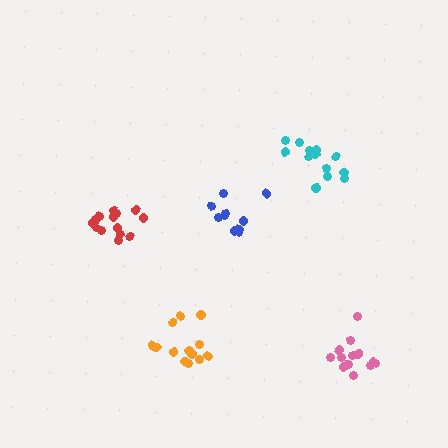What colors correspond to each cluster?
The clusters are colored: blue, cyan, orange, pink, red.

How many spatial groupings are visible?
There are 5 spatial groupings.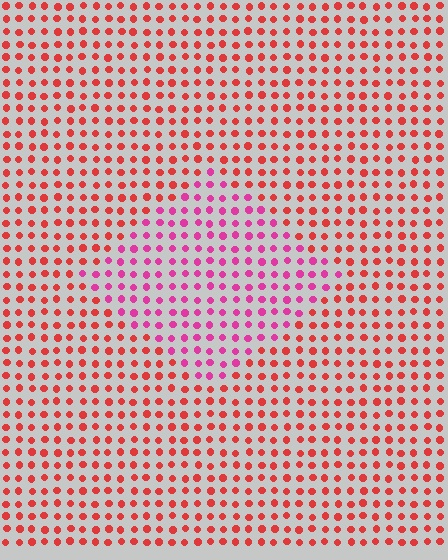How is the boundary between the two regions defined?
The boundary is defined purely by a slight shift in hue (about 38 degrees). Spacing, size, and orientation are identical on both sides.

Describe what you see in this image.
The image is filled with small red elements in a uniform arrangement. A diamond-shaped region is visible where the elements are tinted to a slightly different hue, forming a subtle color boundary.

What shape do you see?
I see a diamond.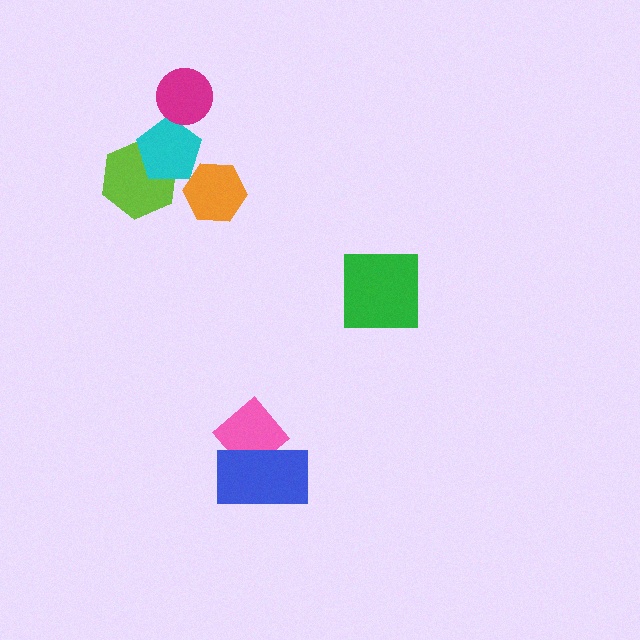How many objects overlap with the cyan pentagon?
2 objects overlap with the cyan pentagon.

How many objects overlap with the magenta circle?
1 object overlaps with the magenta circle.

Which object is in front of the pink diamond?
The blue rectangle is in front of the pink diamond.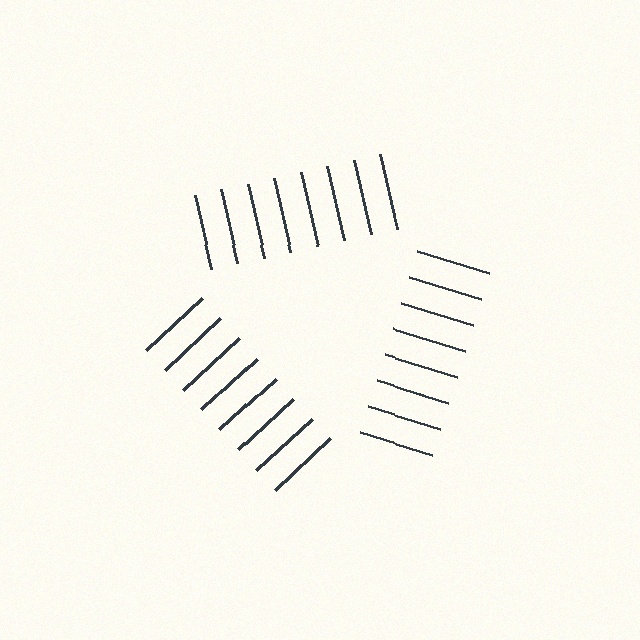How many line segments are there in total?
24 — 8 along each of the 3 edges.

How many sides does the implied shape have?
3 sides — the line-ends trace a triangle.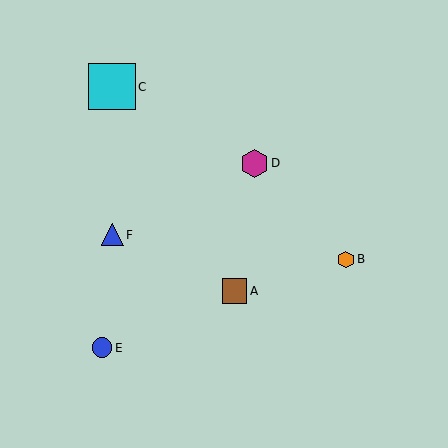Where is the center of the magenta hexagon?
The center of the magenta hexagon is at (255, 163).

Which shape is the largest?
The cyan square (labeled C) is the largest.